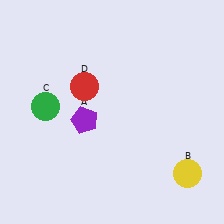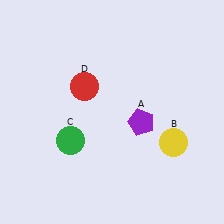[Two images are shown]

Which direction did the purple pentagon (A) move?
The purple pentagon (A) moved right.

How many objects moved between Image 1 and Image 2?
3 objects moved between the two images.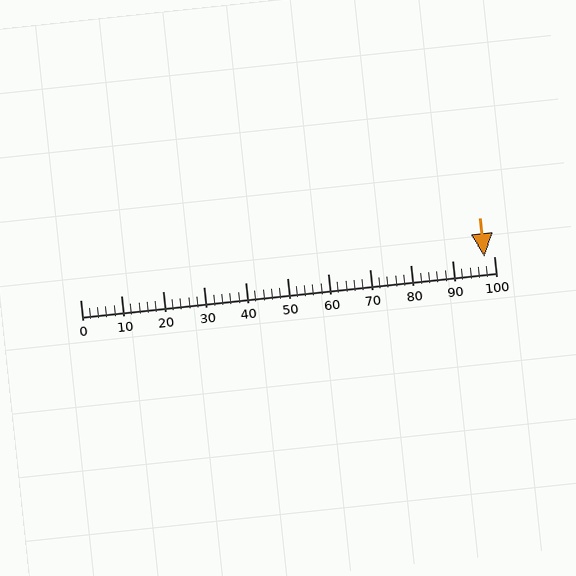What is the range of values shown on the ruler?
The ruler shows values from 0 to 100.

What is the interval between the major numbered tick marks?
The major tick marks are spaced 10 units apart.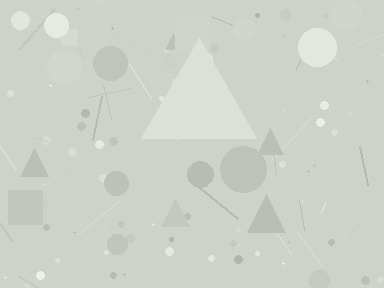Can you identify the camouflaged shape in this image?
The camouflaged shape is a triangle.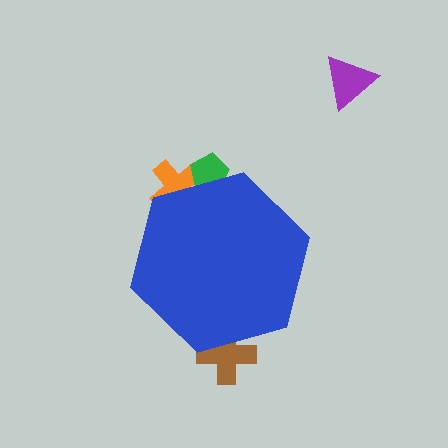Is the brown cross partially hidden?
Yes, the brown cross is partially hidden behind the blue hexagon.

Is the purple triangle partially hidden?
No, the purple triangle is fully visible.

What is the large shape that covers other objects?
A blue hexagon.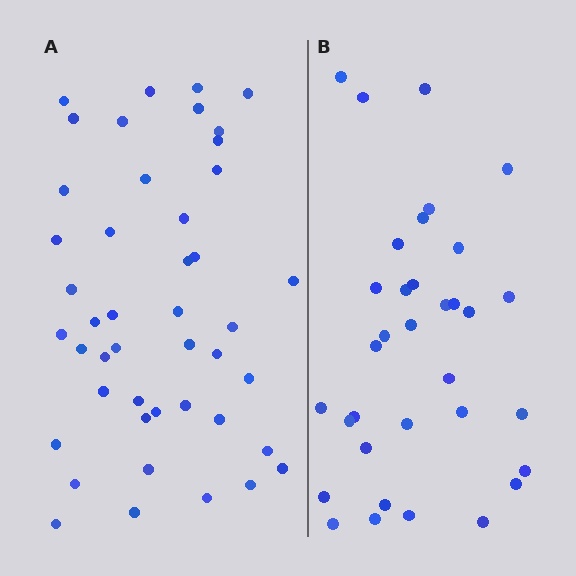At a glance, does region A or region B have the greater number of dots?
Region A (the left region) has more dots.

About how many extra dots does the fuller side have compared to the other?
Region A has roughly 12 or so more dots than region B.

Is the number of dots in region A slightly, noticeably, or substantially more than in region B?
Region A has noticeably more, but not dramatically so. The ratio is roughly 1.3 to 1.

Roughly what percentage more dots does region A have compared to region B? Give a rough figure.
About 30% more.